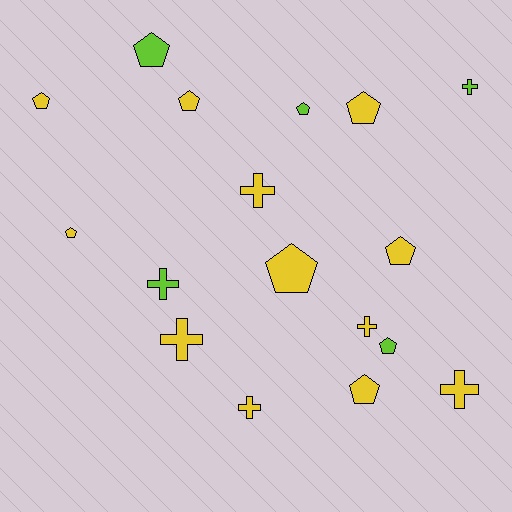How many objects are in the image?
There are 17 objects.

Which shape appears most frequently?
Pentagon, with 10 objects.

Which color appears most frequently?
Yellow, with 12 objects.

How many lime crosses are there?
There are 2 lime crosses.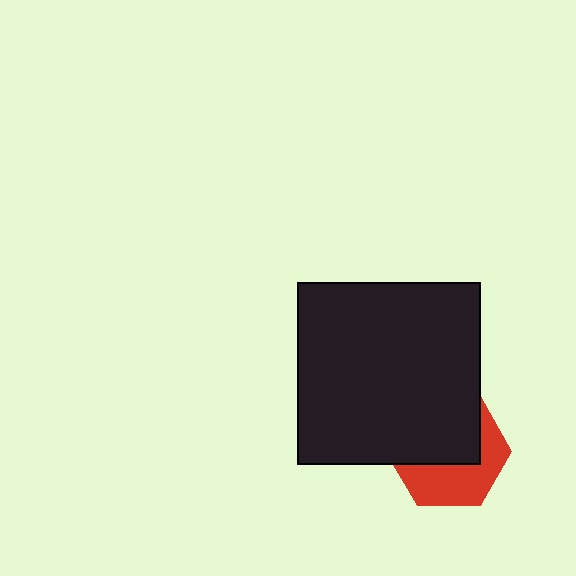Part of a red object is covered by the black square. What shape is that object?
It is a hexagon.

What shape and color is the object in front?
The object in front is a black square.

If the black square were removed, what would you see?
You would see the complete red hexagon.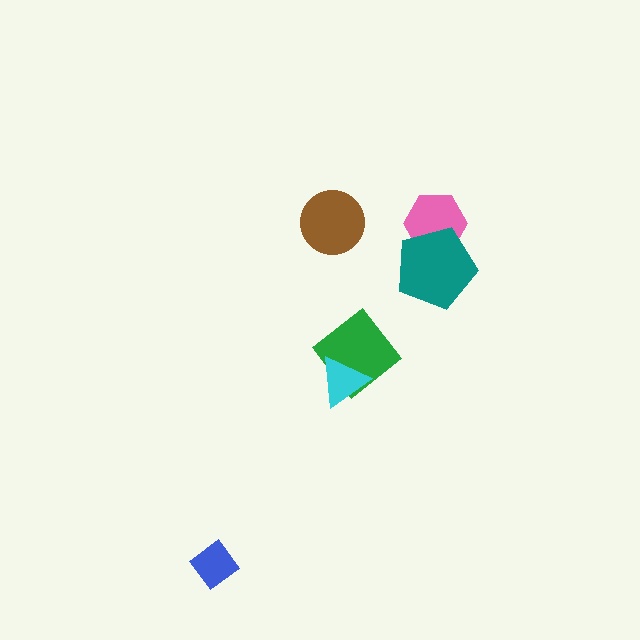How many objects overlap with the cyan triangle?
1 object overlaps with the cyan triangle.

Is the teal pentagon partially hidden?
No, no other shape covers it.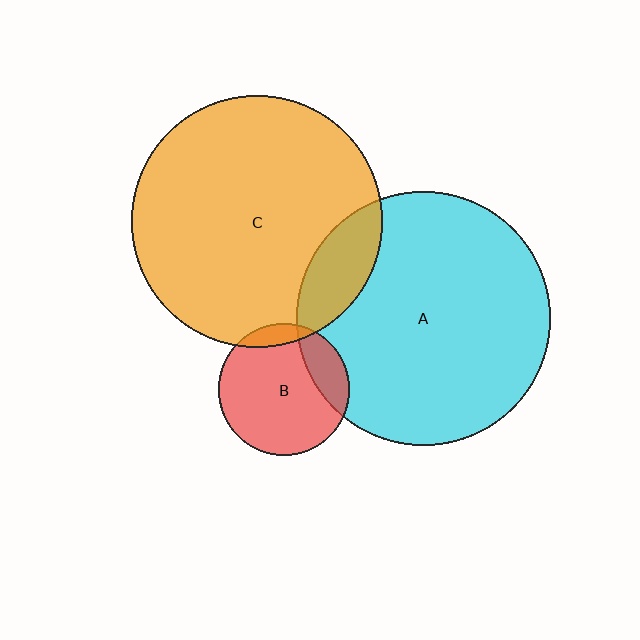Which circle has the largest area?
Circle A (cyan).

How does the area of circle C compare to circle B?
Approximately 3.6 times.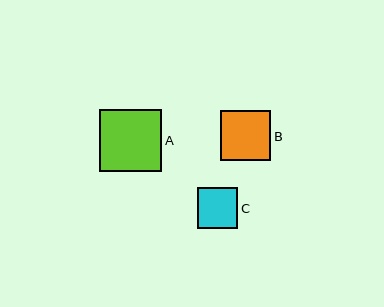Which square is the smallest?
Square C is the smallest with a size of approximately 41 pixels.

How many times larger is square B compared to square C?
Square B is approximately 1.2 times the size of square C.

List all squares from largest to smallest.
From largest to smallest: A, B, C.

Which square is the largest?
Square A is the largest with a size of approximately 62 pixels.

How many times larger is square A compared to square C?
Square A is approximately 1.5 times the size of square C.